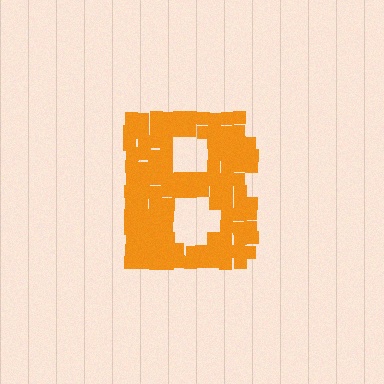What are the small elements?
The small elements are squares.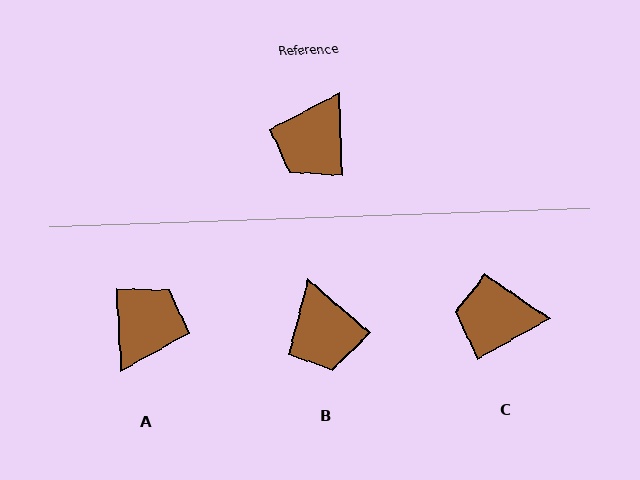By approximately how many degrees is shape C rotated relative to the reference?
Approximately 62 degrees clockwise.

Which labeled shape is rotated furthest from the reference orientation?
A, about 179 degrees away.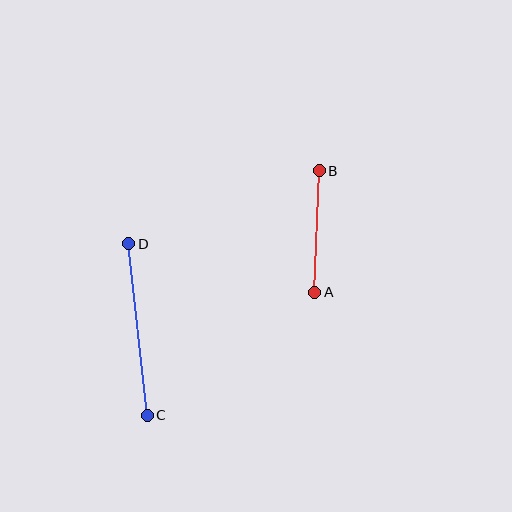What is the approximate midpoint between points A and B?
The midpoint is at approximately (317, 232) pixels.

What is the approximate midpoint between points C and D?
The midpoint is at approximately (138, 329) pixels.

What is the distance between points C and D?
The distance is approximately 172 pixels.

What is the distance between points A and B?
The distance is approximately 122 pixels.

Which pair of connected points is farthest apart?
Points C and D are farthest apart.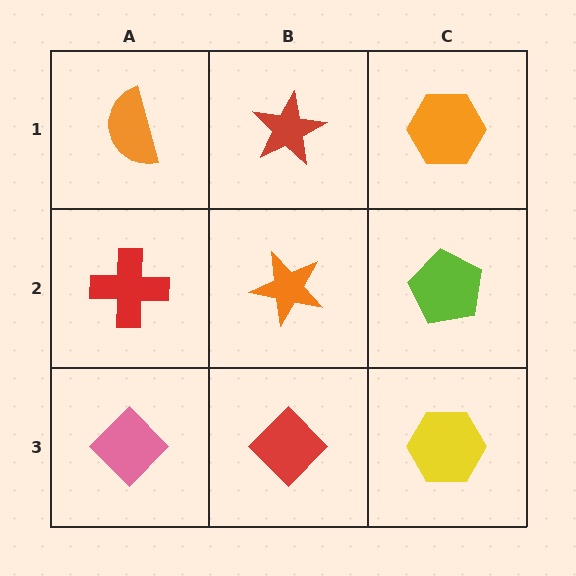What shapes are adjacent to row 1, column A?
A red cross (row 2, column A), a red star (row 1, column B).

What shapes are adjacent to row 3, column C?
A lime pentagon (row 2, column C), a red diamond (row 3, column B).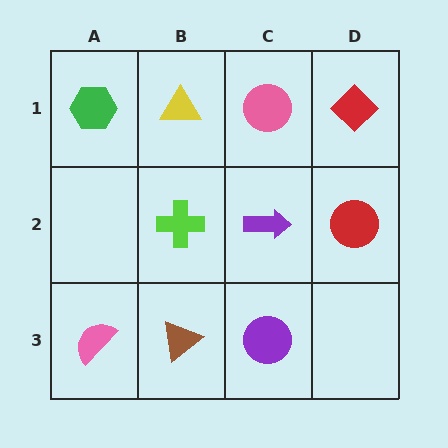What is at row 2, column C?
A purple arrow.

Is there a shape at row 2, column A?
No, that cell is empty.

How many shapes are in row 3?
3 shapes.